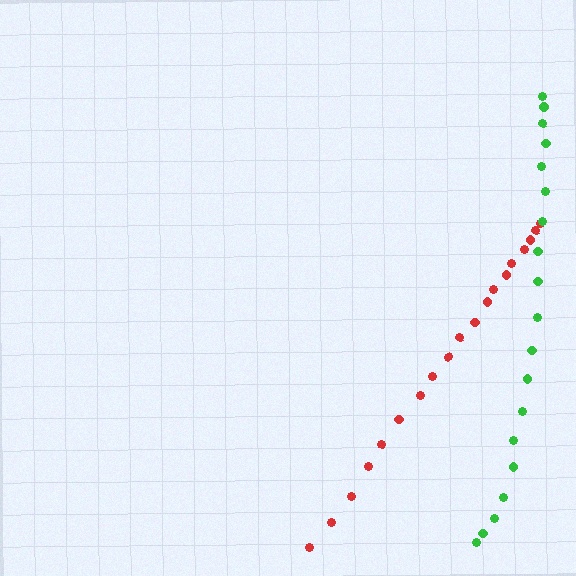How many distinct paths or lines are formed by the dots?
There are 2 distinct paths.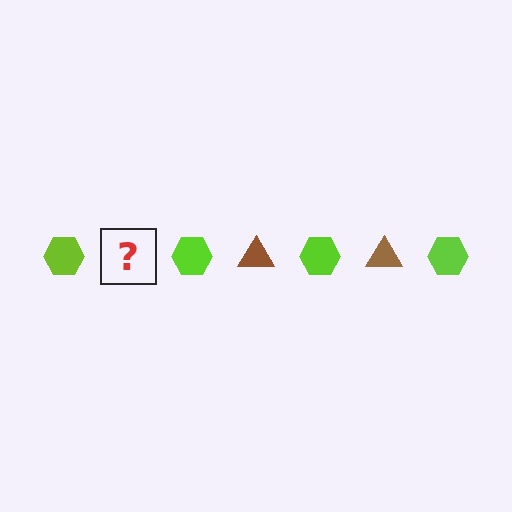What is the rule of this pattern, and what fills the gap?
The rule is that the pattern alternates between lime hexagon and brown triangle. The gap should be filled with a brown triangle.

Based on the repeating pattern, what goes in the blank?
The blank should be a brown triangle.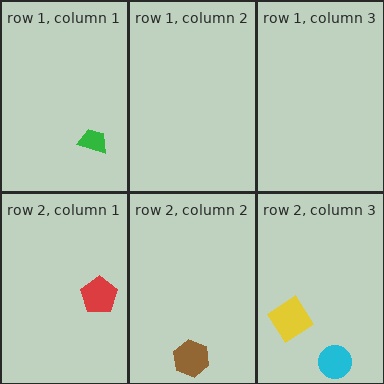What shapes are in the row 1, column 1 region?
The green trapezoid.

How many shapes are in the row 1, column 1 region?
1.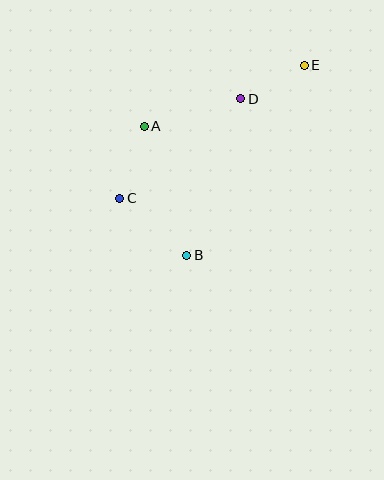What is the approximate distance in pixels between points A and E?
The distance between A and E is approximately 171 pixels.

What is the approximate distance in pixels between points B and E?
The distance between B and E is approximately 224 pixels.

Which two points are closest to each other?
Points D and E are closest to each other.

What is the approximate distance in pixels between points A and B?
The distance between A and B is approximately 136 pixels.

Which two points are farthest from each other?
Points C and E are farthest from each other.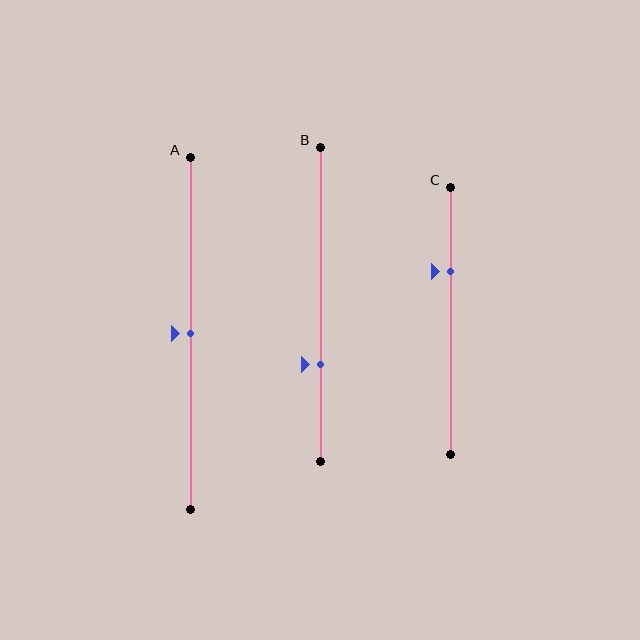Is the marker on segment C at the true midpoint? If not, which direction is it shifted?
No, the marker on segment C is shifted upward by about 19% of the segment length.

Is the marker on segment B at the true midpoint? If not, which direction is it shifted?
No, the marker on segment B is shifted downward by about 19% of the segment length.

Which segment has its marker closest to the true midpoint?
Segment A has its marker closest to the true midpoint.